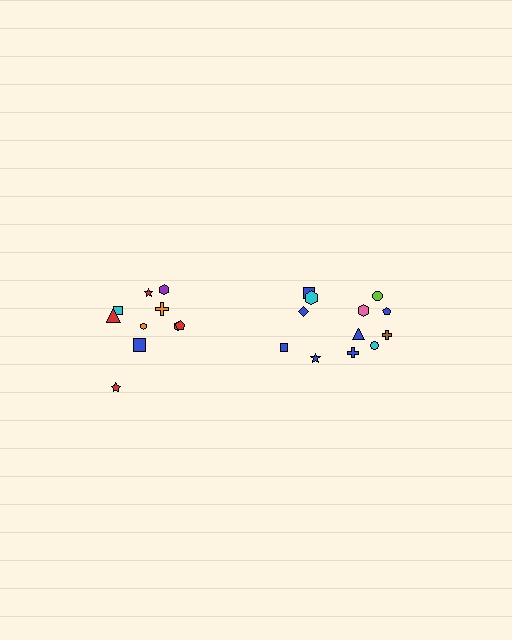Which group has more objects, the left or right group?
The right group.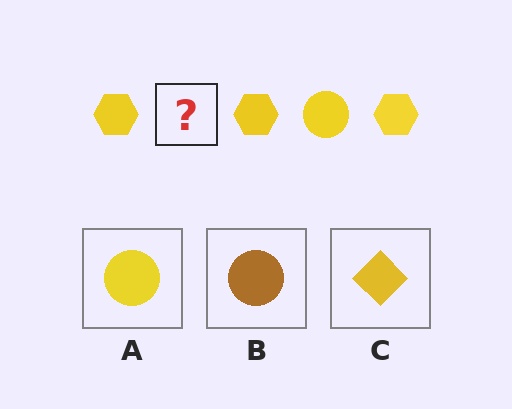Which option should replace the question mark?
Option A.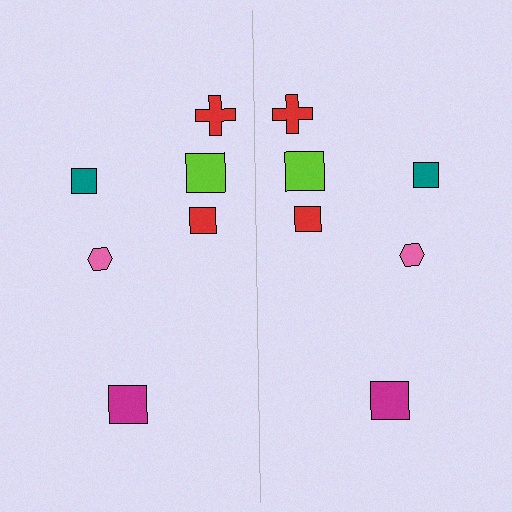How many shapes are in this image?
There are 12 shapes in this image.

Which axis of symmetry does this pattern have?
The pattern has a vertical axis of symmetry running through the center of the image.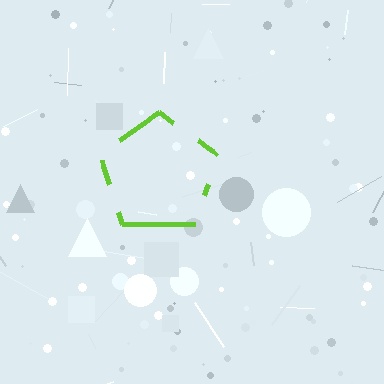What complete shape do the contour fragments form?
The contour fragments form a pentagon.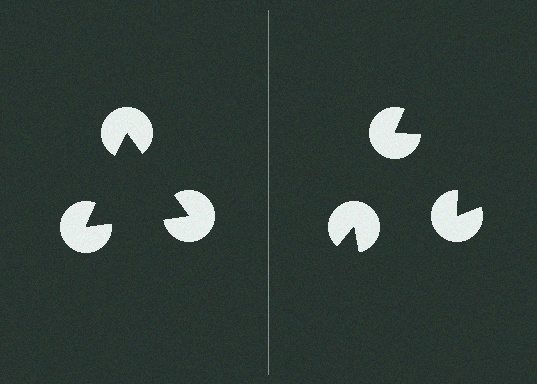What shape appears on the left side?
An illusory triangle.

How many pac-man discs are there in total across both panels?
6 — 3 on each side.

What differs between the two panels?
The pac-man discs are positioned identically on both sides; only the wedge orientations differ. On the left they align to a triangle; on the right they are misaligned.